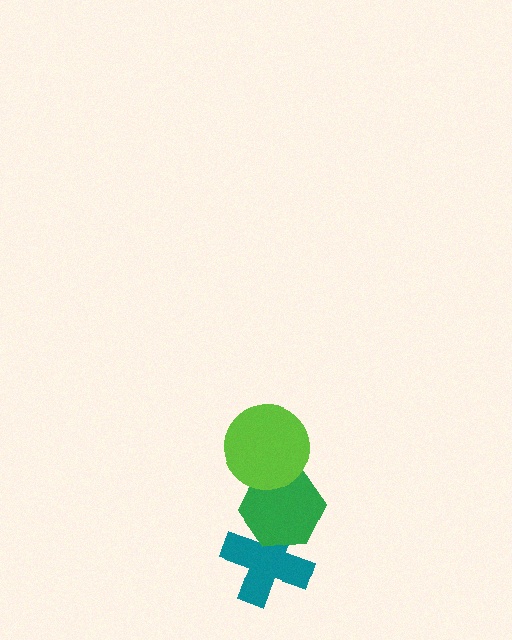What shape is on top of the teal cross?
The green hexagon is on top of the teal cross.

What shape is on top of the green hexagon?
The lime circle is on top of the green hexagon.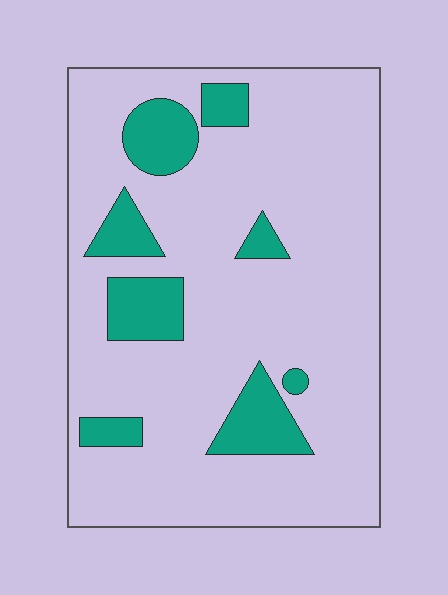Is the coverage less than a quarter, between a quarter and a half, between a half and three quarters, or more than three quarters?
Less than a quarter.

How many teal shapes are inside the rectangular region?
8.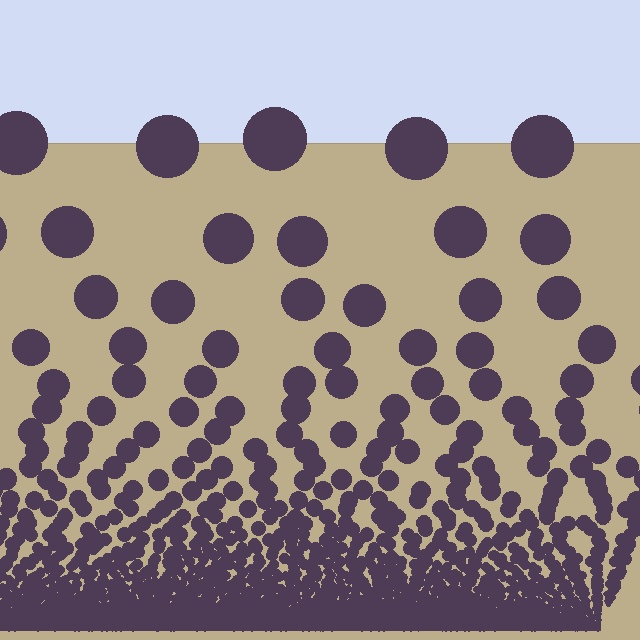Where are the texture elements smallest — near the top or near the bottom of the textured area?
Near the bottom.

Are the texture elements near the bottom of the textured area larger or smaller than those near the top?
Smaller. The gradient is inverted — elements near the bottom are smaller and denser.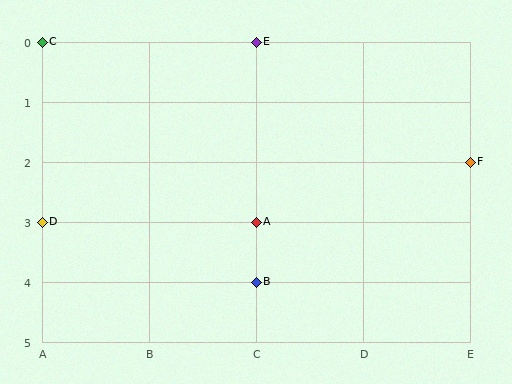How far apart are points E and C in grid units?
Points E and C are 2 columns apart.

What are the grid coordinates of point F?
Point F is at grid coordinates (E, 2).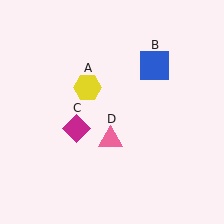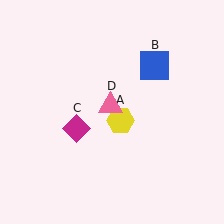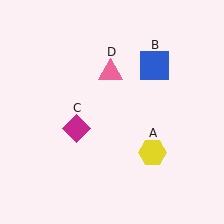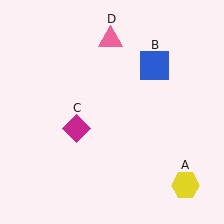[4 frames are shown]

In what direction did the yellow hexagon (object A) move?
The yellow hexagon (object A) moved down and to the right.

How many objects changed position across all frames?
2 objects changed position: yellow hexagon (object A), pink triangle (object D).